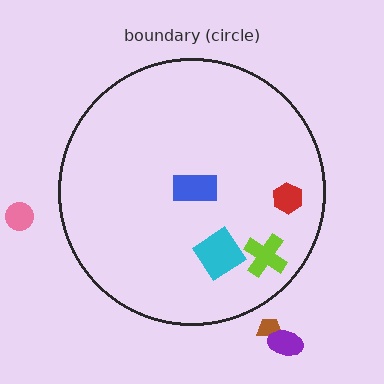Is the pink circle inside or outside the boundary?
Outside.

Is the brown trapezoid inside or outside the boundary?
Outside.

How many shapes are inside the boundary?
4 inside, 3 outside.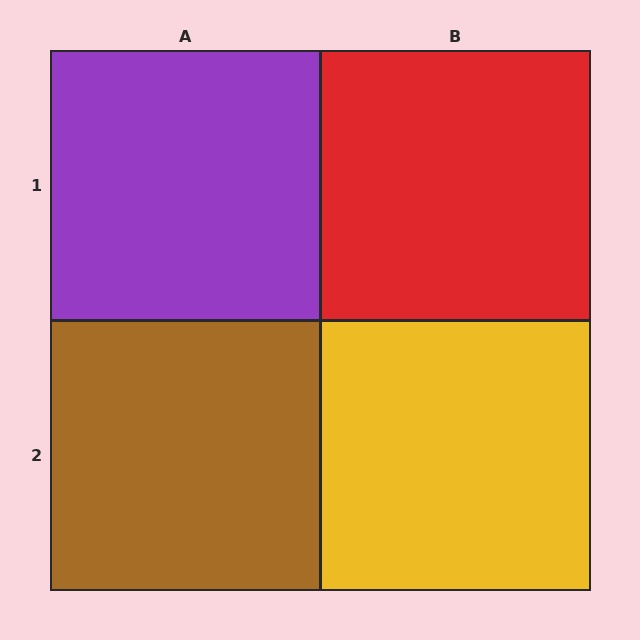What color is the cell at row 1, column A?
Purple.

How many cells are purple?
1 cell is purple.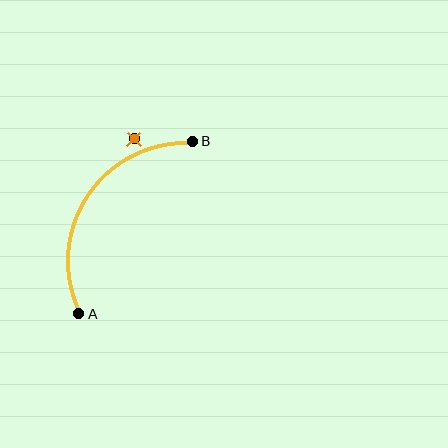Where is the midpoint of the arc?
The arc midpoint is the point on the curve farthest from the straight line joining A and B. It sits to the left of that line.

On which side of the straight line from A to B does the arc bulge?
The arc bulges to the left of the straight line connecting A and B.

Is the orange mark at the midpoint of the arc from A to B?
No — the orange mark does not lie on the arc at all. It sits slightly outside the curve.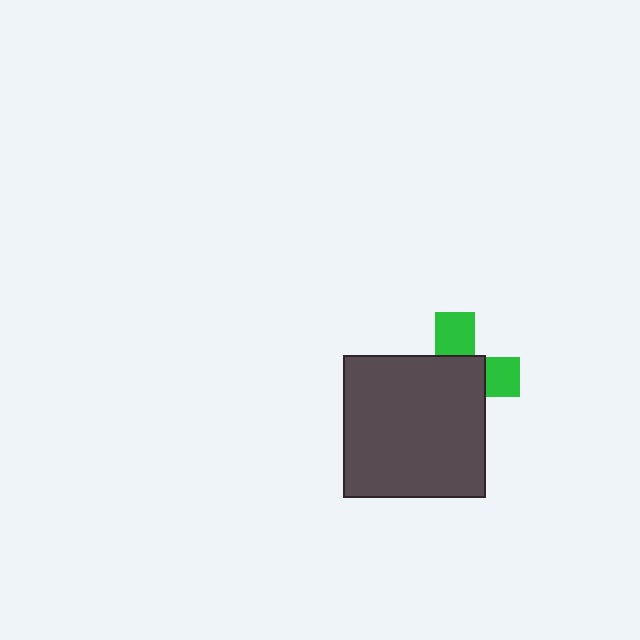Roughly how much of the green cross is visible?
A small part of it is visible (roughly 35%).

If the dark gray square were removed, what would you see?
You would see the complete green cross.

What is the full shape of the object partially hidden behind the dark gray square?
The partially hidden object is a green cross.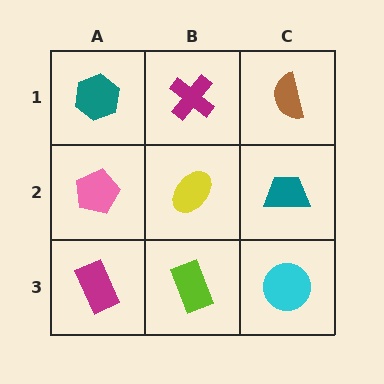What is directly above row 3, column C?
A teal trapezoid.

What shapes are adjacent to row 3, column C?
A teal trapezoid (row 2, column C), a lime rectangle (row 3, column B).